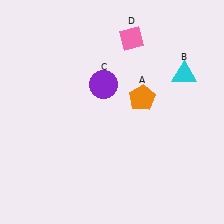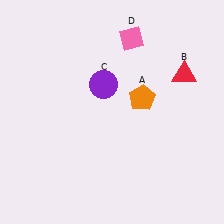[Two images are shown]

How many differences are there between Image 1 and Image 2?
There is 1 difference between the two images.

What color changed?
The triangle (B) changed from cyan in Image 1 to red in Image 2.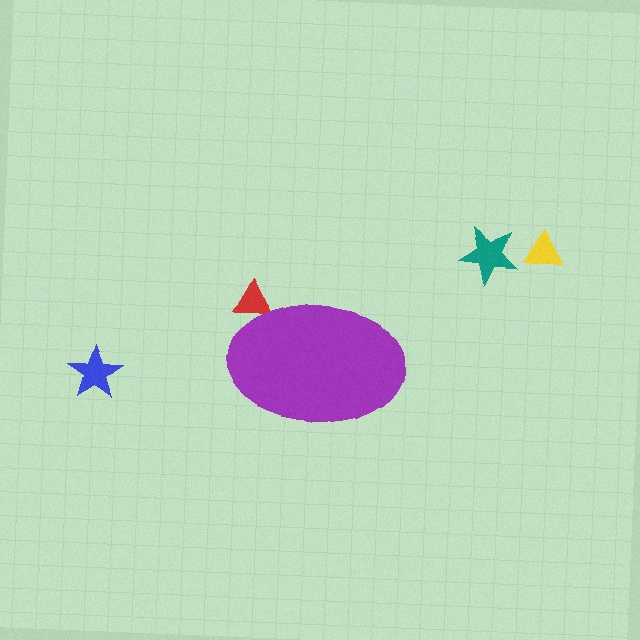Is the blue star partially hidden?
No, the blue star is fully visible.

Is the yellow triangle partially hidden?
No, the yellow triangle is fully visible.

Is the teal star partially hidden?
No, the teal star is fully visible.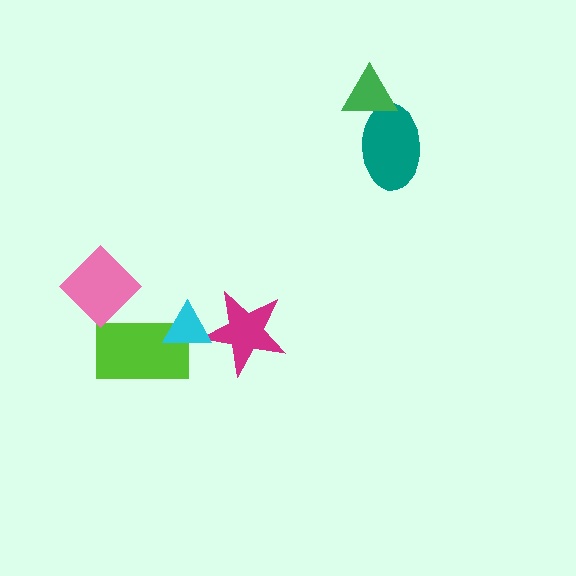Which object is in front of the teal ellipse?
The green triangle is in front of the teal ellipse.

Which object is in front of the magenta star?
The cyan triangle is in front of the magenta star.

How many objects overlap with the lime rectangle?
2 objects overlap with the lime rectangle.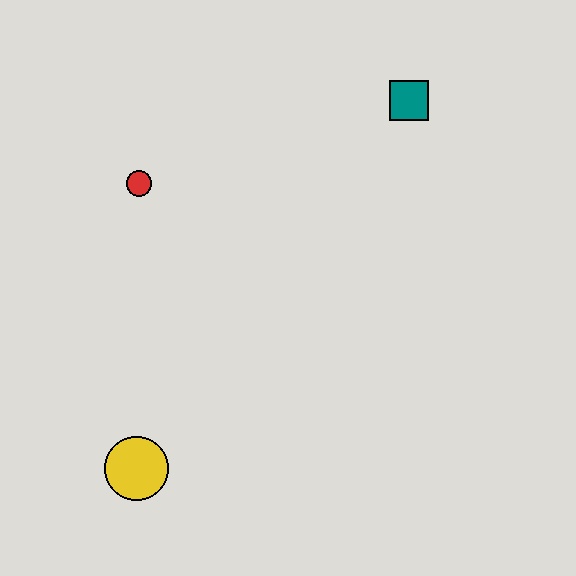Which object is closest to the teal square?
The red circle is closest to the teal square.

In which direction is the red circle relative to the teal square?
The red circle is to the left of the teal square.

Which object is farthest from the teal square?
The yellow circle is farthest from the teal square.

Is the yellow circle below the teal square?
Yes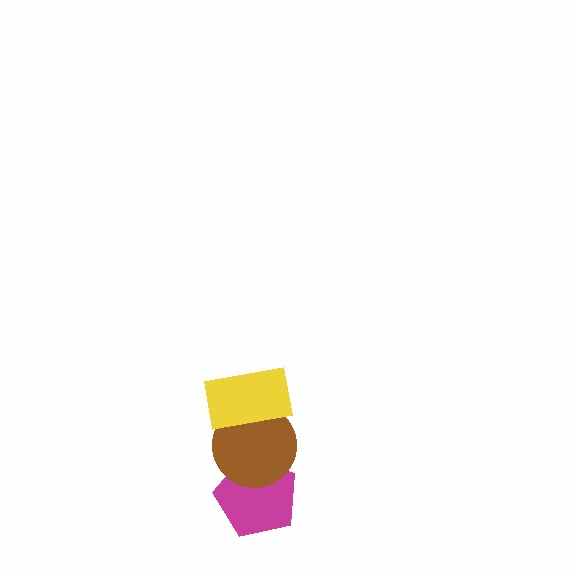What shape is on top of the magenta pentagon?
The brown circle is on top of the magenta pentagon.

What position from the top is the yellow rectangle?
The yellow rectangle is 1st from the top.